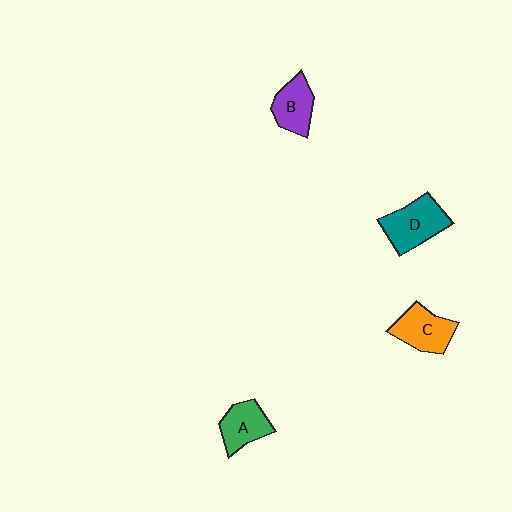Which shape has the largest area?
Shape D (teal).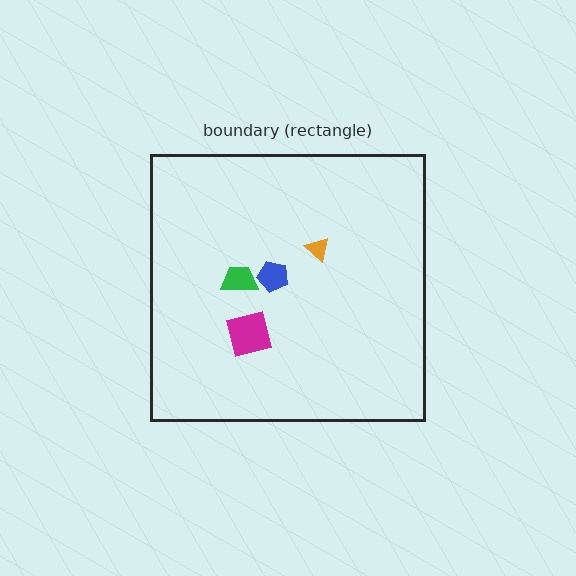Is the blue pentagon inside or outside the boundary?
Inside.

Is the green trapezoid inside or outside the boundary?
Inside.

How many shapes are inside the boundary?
4 inside, 0 outside.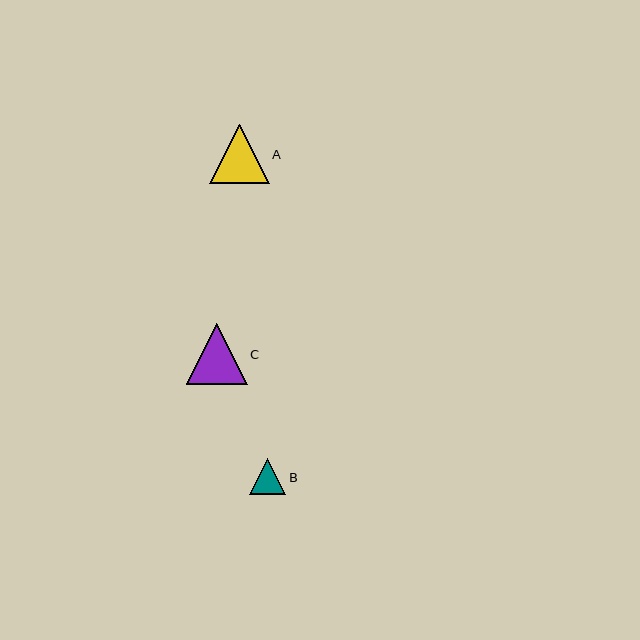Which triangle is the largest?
Triangle C is the largest with a size of approximately 61 pixels.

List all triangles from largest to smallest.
From largest to smallest: C, A, B.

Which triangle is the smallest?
Triangle B is the smallest with a size of approximately 36 pixels.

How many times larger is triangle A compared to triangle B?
Triangle A is approximately 1.7 times the size of triangle B.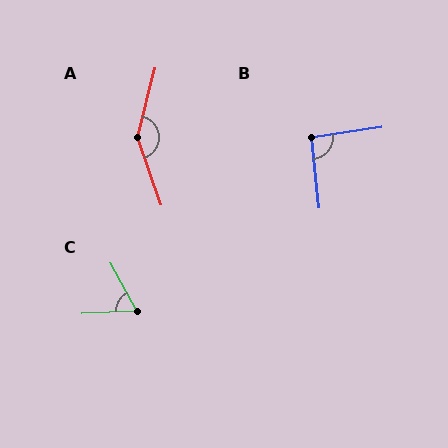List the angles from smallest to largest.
C (63°), B (93°), A (146°).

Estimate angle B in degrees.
Approximately 93 degrees.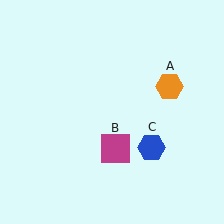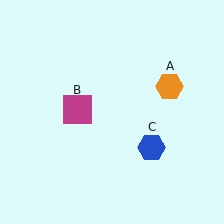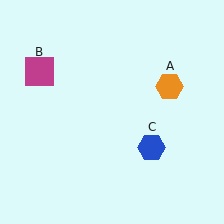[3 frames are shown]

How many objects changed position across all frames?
1 object changed position: magenta square (object B).